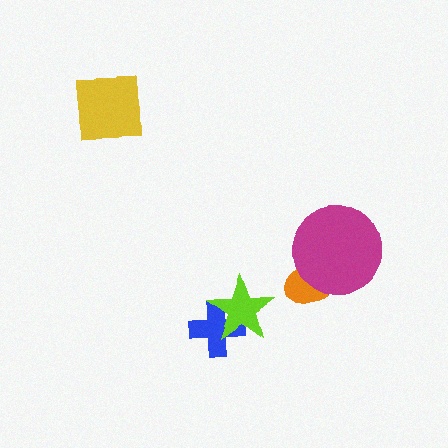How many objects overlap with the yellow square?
0 objects overlap with the yellow square.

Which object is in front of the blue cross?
The lime star is in front of the blue cross.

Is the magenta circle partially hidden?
No, no other shape covers it.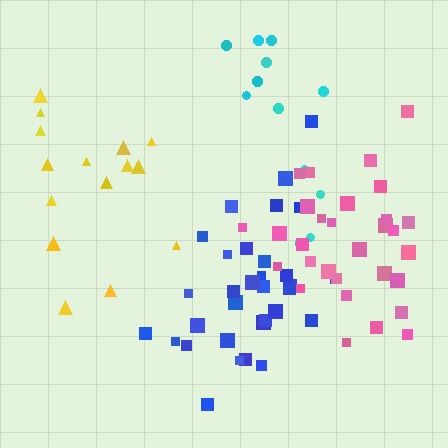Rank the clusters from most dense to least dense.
pink, blue, cyan, yellow.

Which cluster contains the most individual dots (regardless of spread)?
Blue (32).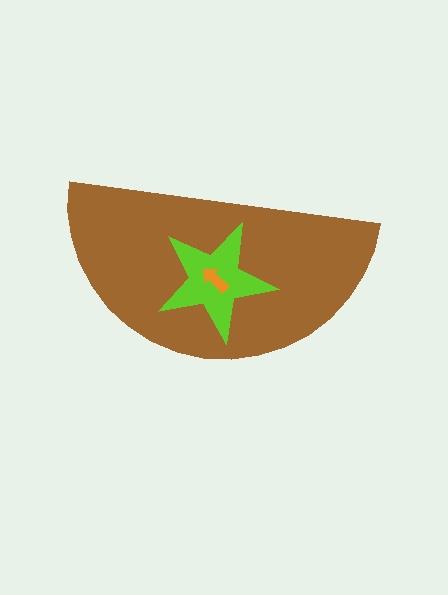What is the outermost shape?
The brown semicircle.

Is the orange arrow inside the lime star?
Yes.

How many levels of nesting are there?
3.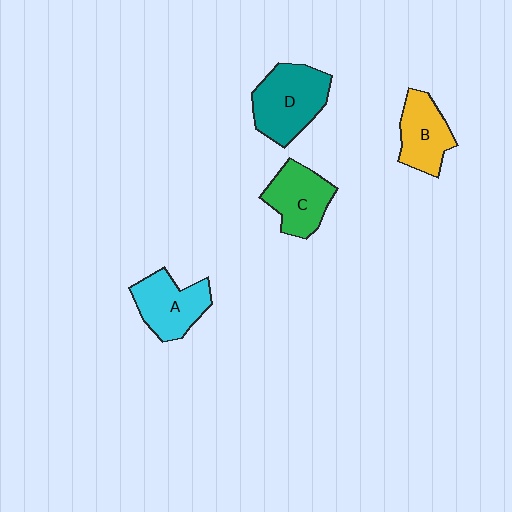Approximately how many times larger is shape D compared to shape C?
Approximately 1.3 times.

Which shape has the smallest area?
Shape B (yellow).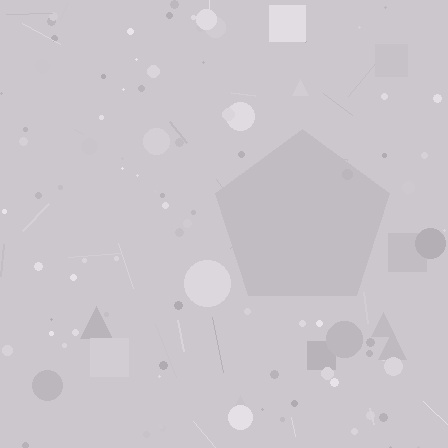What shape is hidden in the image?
A pentagon is hidden in the image.